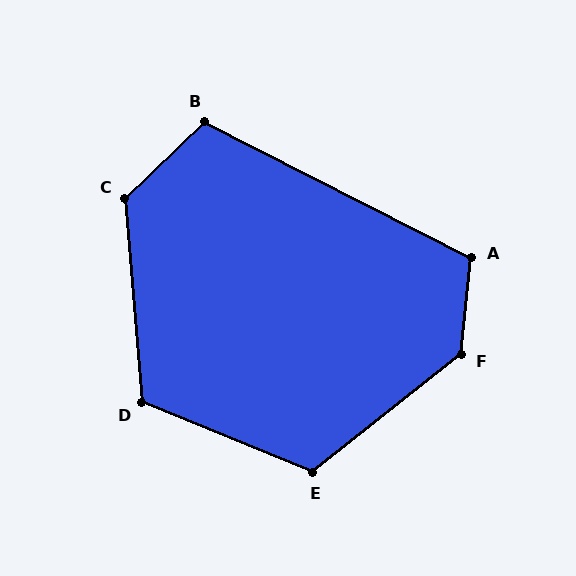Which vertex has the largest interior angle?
F, at approximately 134 degrees.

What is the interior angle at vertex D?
Approximately 117 degrees (obtuse).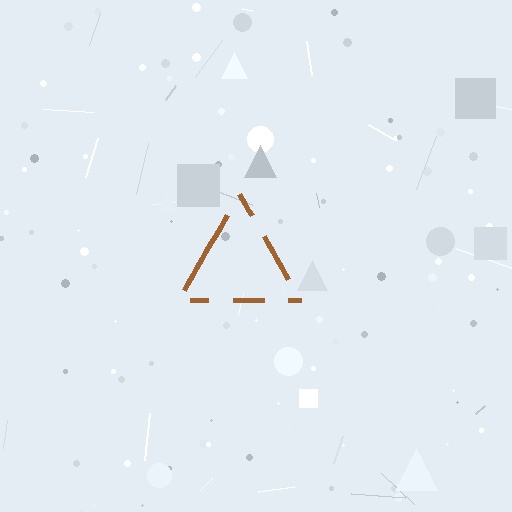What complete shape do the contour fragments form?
The contour fragments form a triangle.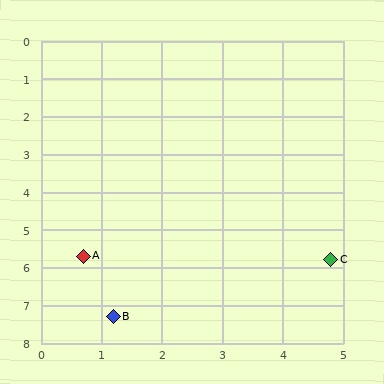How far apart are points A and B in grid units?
Points A and B are about 1.7 grid units apart.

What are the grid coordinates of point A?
Point A is at approximately (0.7, 5.7).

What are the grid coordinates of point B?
Point B is at approximately (1.2, 7.3).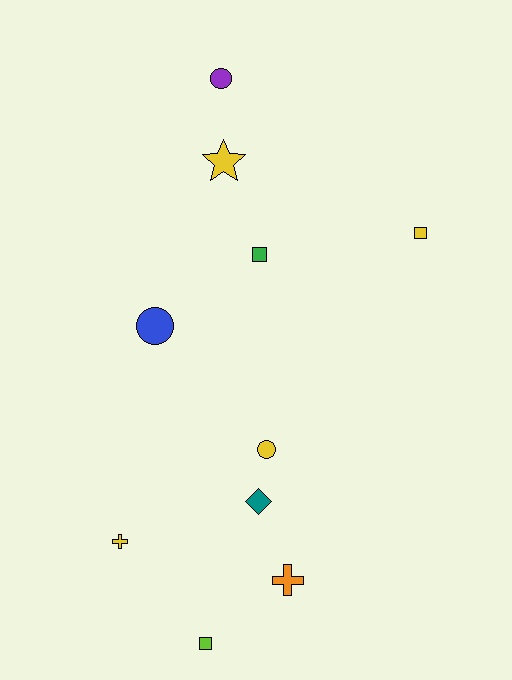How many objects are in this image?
There are 10 objects.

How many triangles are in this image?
There are no triangles.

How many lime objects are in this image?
There is 1 lime object.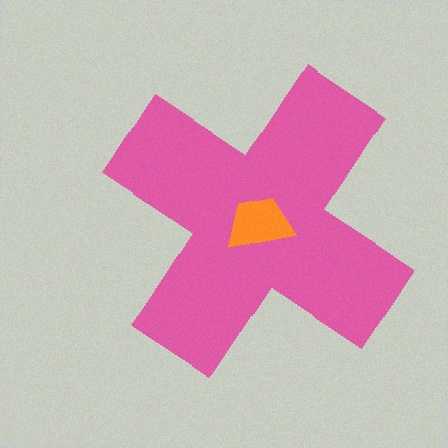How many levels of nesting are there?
2.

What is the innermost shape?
The orange trapezoid.